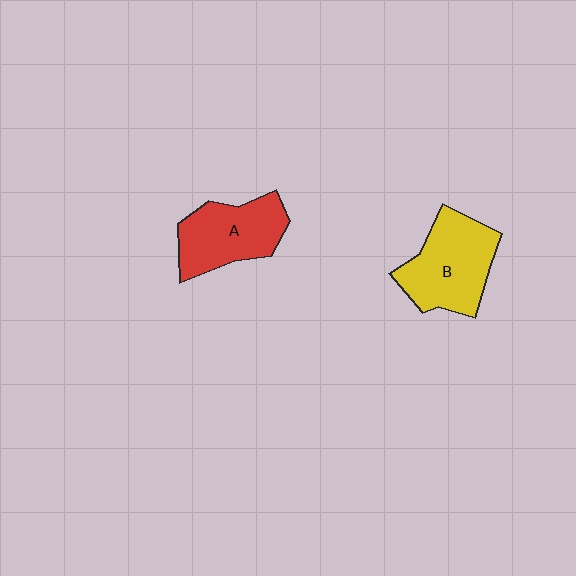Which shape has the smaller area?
Shape A (red).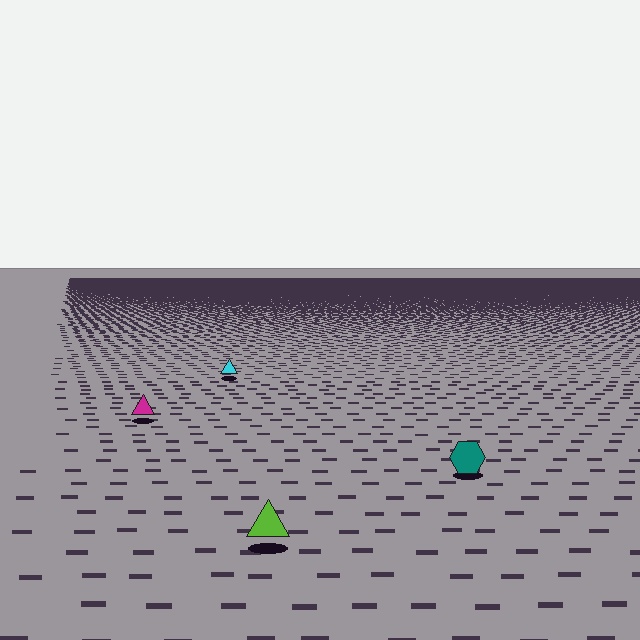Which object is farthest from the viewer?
The cyan triangle is farthest from the viewer. It appears smaller and the ground texture around it is denser.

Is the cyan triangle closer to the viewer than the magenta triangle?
No. The magenta triangle is closer — you can tell from the texture gradient: the ground texture is coarser near it.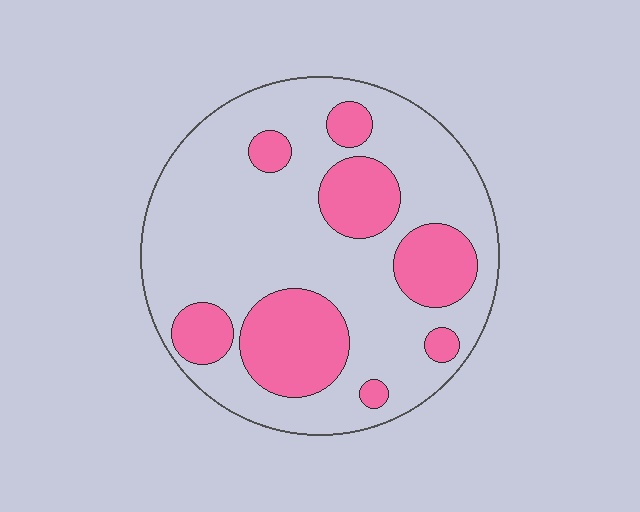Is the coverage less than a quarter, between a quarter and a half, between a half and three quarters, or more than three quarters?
Between a quarter and a half.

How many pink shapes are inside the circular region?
8.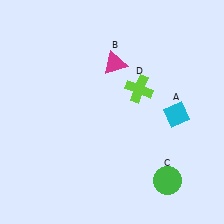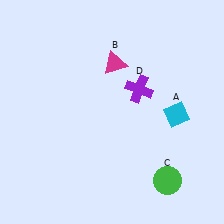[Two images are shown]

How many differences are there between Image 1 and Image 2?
There is 1 difference between the two images.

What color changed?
The cross (D) changed from lime in Image 1 to purple in Image 2.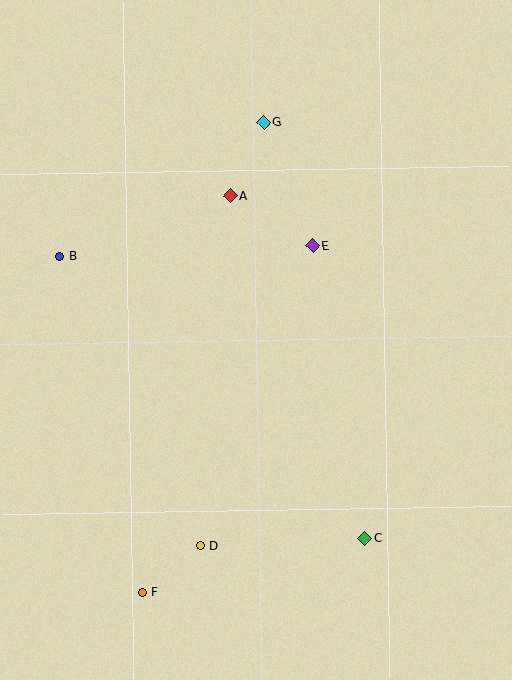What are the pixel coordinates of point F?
Point F is at (142, 592).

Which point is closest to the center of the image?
Point E at (313, 246) is closest to the center.